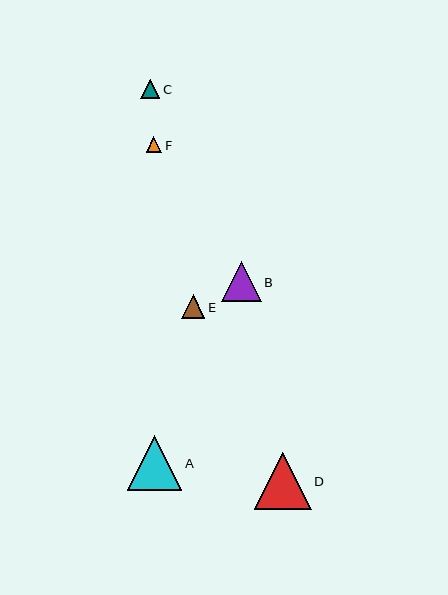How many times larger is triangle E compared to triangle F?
Triangle E is approximately 1.5 times the size of triangle F.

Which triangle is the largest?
Triangle D is the largest with a size of approximately 57 pixels.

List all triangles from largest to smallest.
From largest to smallest: D, A, B, E, C, F.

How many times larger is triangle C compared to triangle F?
Triangle C is approximately 1.2 times the size of triangle F.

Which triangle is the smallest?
Triangle F is the smallest with a size of approximately 15 pixels.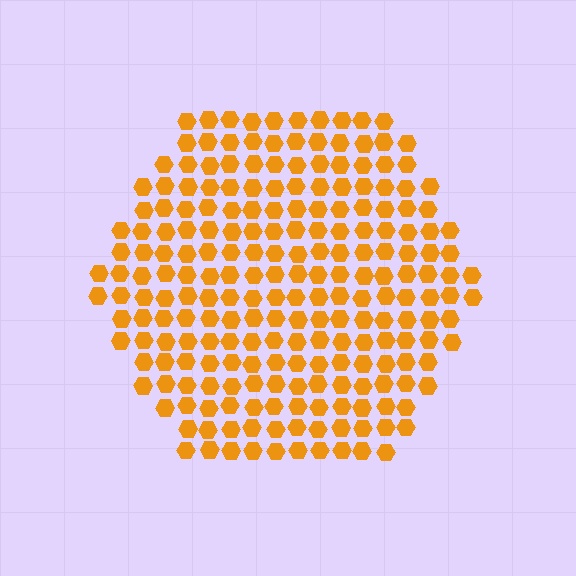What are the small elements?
The small elements are hexagons.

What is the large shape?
The large shape is a hexagon.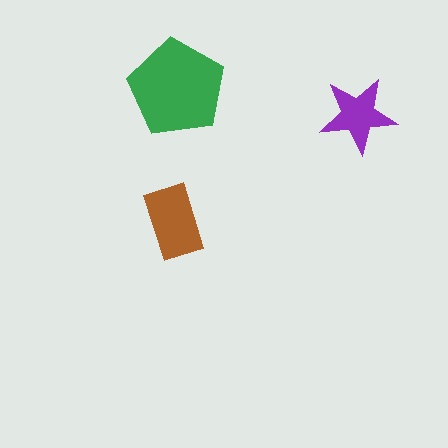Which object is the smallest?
The purple star.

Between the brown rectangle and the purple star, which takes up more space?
The brown rectangle.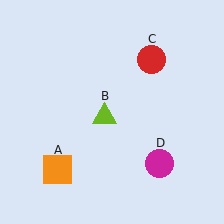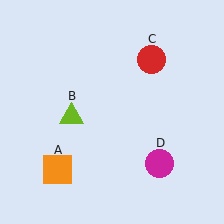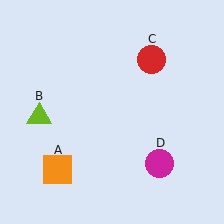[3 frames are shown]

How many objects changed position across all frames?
1 object changed position: lime triangle (object B).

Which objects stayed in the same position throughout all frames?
Orange square (object A) and red circle (object C) and magenta circle (object D) remained stationary.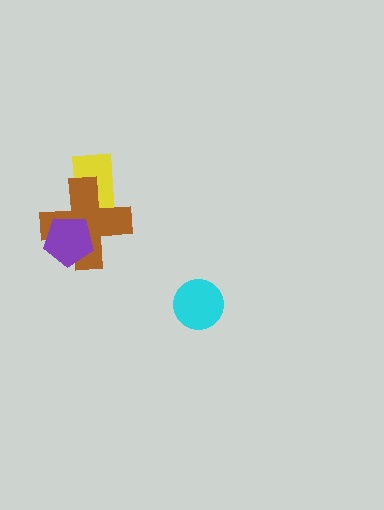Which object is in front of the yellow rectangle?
The brown cross is in front of the yellow rectangle.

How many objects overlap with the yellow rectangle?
1 object overlaps with the yellow rectangle.